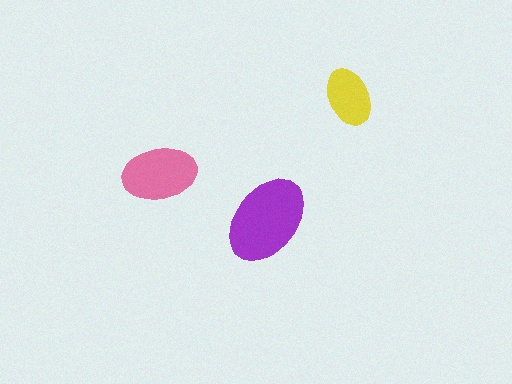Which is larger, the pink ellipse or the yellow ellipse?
The pink one.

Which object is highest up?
The yellow ellipse is topmost.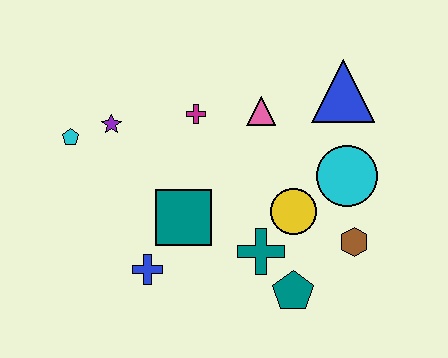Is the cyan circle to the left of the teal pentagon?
No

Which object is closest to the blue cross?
The teal square is closest to the blue cross.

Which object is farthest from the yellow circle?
The cyan pentagon is farthest from the yellow circle.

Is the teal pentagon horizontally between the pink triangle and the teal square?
No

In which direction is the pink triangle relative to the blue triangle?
The pink triangle is to the left of the blue triangle.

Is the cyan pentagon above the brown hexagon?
Yes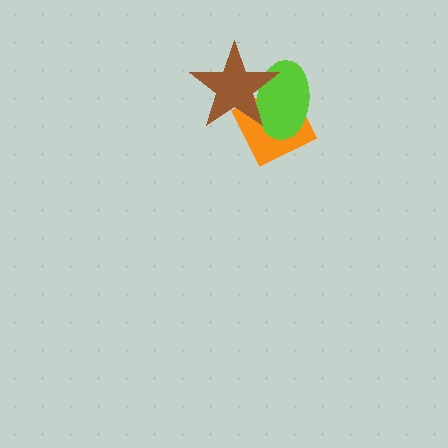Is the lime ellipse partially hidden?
Yes, it is partially covered by another shape.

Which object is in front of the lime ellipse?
The brown star is in front of the lime ellipse.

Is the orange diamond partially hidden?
Yes, it is partially covered by another shape.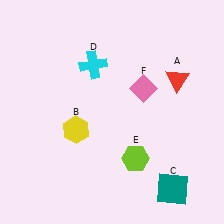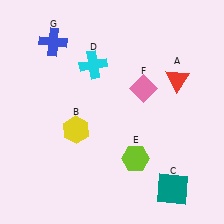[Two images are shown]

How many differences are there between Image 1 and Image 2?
There is 1 difference between the two images.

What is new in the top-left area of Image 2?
A blue cross (G) was added in the top-left area of Image 2.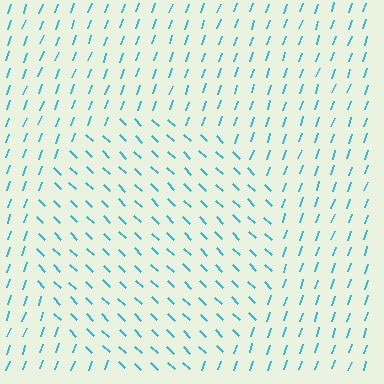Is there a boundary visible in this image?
Yes, there is a texture boundary formed by a change in line orientation.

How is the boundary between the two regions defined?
The boundary is defined purely by a change in line orientation (approximately 65 degrees difference). All lines are the same color and thickness.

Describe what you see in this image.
The image is filled with small cyan line segments. A circle region in the image has lines oriented differently from the surrounding lines, creating a visible texture boundary.